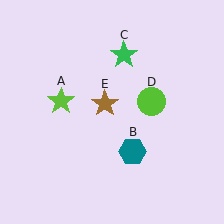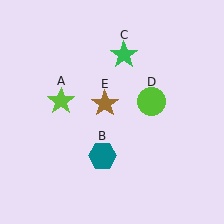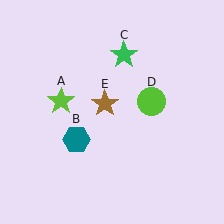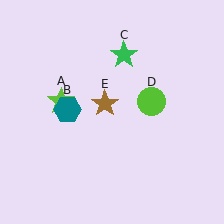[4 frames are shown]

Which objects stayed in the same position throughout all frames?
Lime star (object A) and green star (object C) and lime circle (object D) and brown star (object E) remained stationary.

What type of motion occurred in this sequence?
The teal hexagon (object B) rotated clockwise around the center of the scene.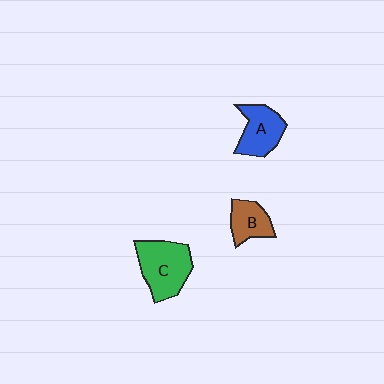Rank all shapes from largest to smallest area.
From largest to smallest: C (green), A (blue), B (brown).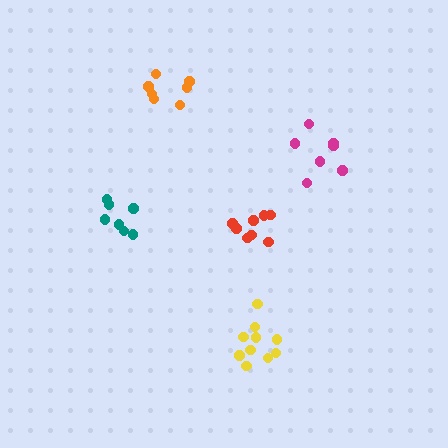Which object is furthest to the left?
The teal cluster is leftmost.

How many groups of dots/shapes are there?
There are 5 groups.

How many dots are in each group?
Group 1: 10 dots, Group 2: 7 dots, Group 3: 8 dots, Group 4: 7 dots, Group 5: 8 dots (40 total).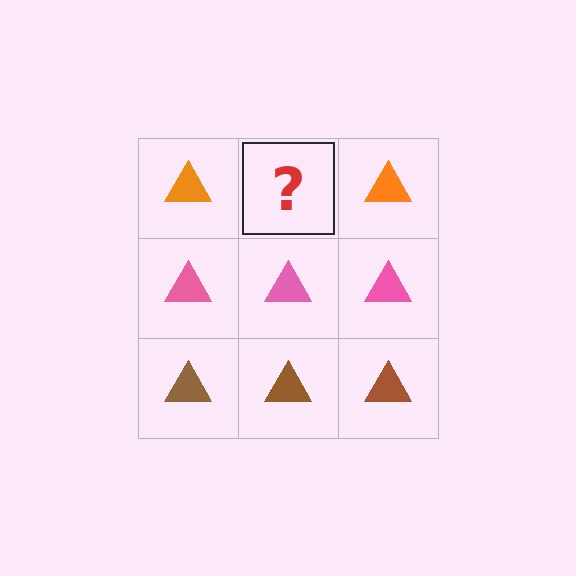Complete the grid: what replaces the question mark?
The question mark should be replaced with an orange triangle.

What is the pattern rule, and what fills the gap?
The rule is that each row has a consistent color. The gap should be filled with an orange triangle.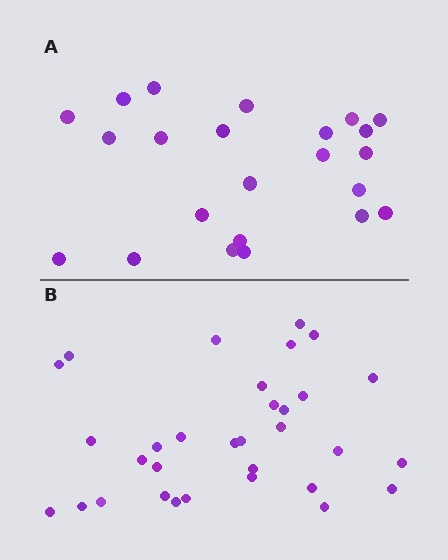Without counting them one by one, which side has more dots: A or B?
Region B (the bottom region) has more dots.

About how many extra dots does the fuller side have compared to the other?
Region B has roughly 8 or so more dots than region A.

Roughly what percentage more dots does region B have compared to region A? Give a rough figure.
About 40% more.